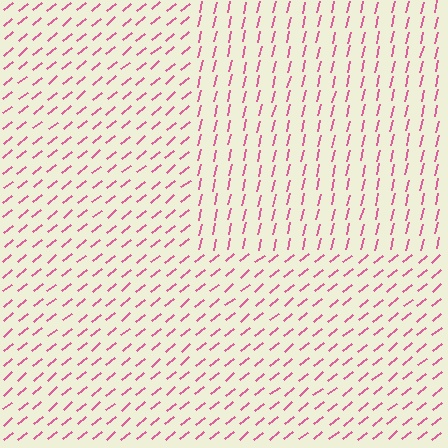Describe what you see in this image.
The image is filled with small pink line segments. A rectangle region in the image has lines oriented differently from the surrounding lines, creating a visible texture boundary.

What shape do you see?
I see a rectangle.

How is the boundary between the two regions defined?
The boundary is defined purely by a change in line orientation (approximately 37 degrees difference). All lines are the same color and thickness.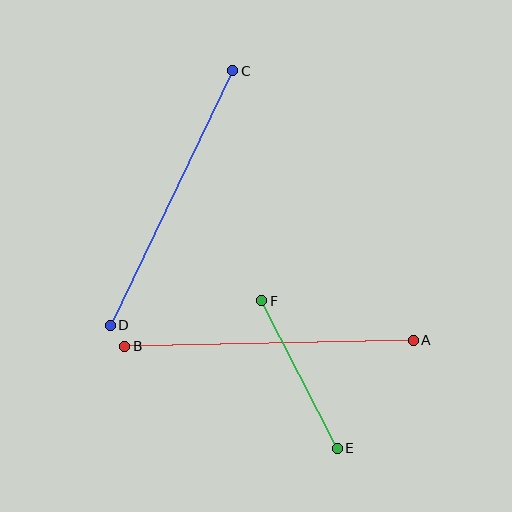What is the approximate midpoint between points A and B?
The midpoint is at approximately (269, 343) pixels.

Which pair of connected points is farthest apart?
Points A and B are farthest apart.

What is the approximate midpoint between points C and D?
The midpoint is at approximately (171, 198) pixels.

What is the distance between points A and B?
The distance is approximately 289 pixels.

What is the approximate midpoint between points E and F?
The midpoint is at approximately (299, 375) pixels.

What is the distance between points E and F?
The distance is approximately 166 pixels.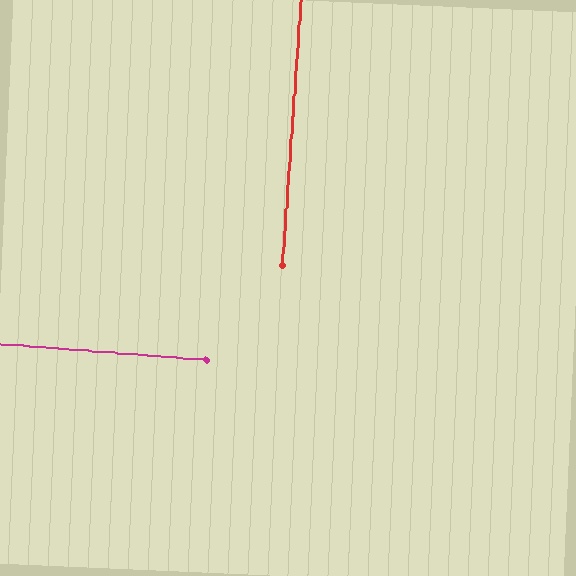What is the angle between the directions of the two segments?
Approximately 90 degrees.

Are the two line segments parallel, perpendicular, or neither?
Perpendicular — they meet at approximately 90°.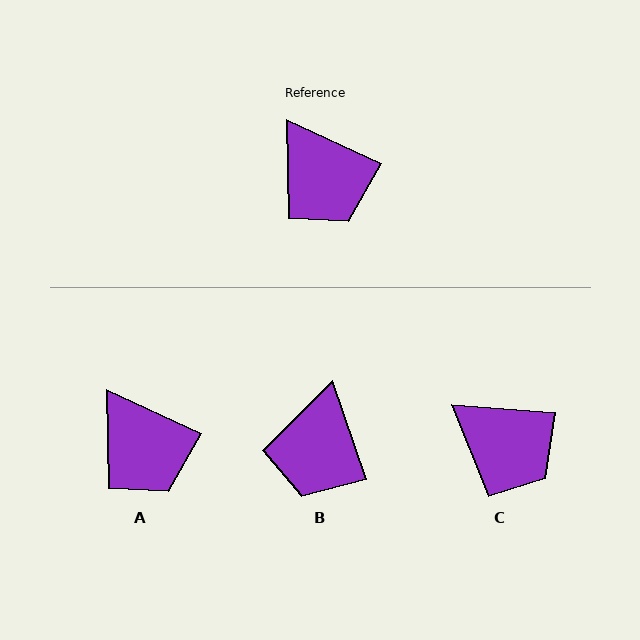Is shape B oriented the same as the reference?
No, it is off by about 46 degrees.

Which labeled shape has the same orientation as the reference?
A.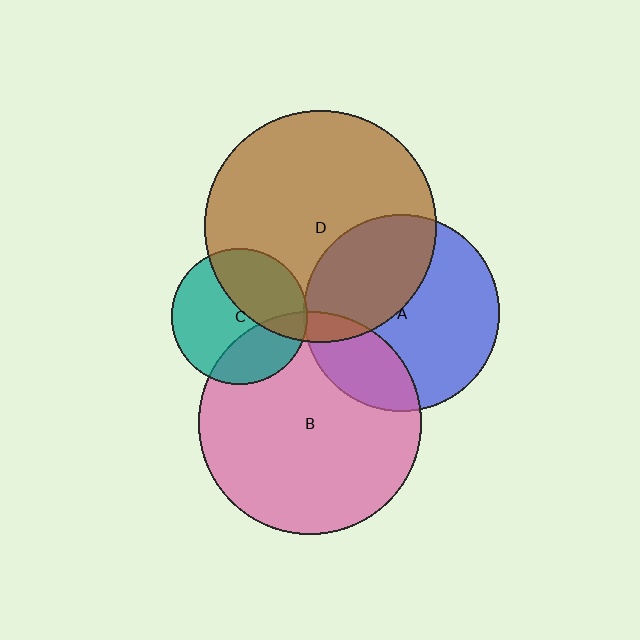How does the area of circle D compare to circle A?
Approximately 1.4 times.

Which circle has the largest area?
Circle D (brown).